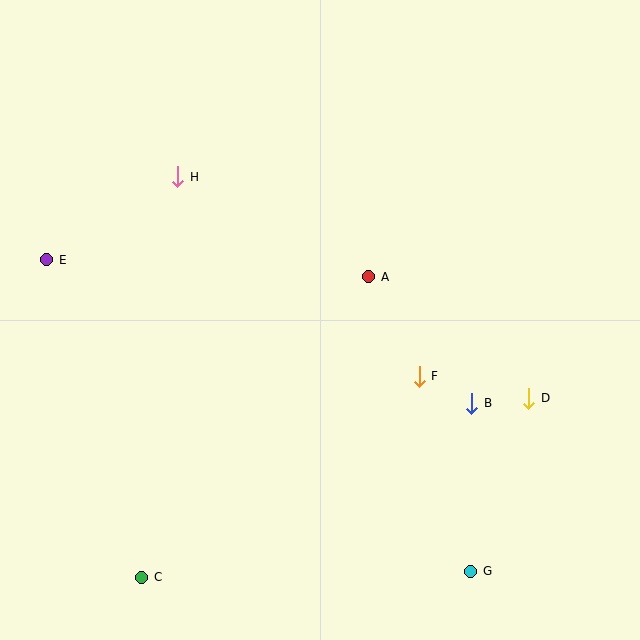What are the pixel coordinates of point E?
Point E is at (47, 260).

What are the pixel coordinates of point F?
Point F is at (419, 376).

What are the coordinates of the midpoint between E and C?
The midpoint between E and C is at (94, 419).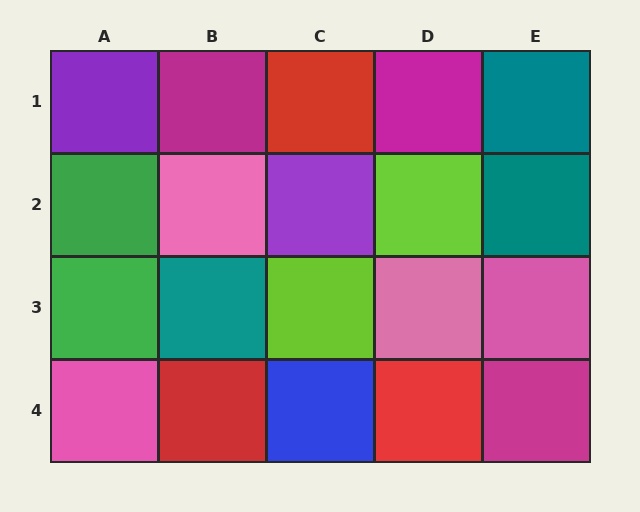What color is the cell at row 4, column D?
Red.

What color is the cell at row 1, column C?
Red.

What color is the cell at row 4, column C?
Blue.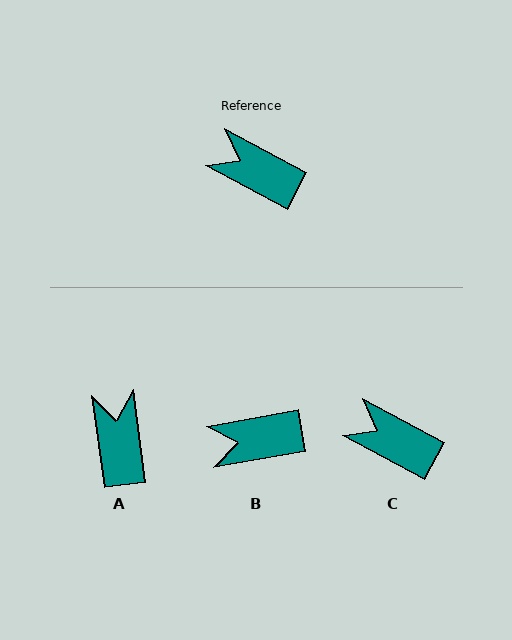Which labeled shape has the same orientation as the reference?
C.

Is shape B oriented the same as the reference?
No, it is off by about 38 degrees.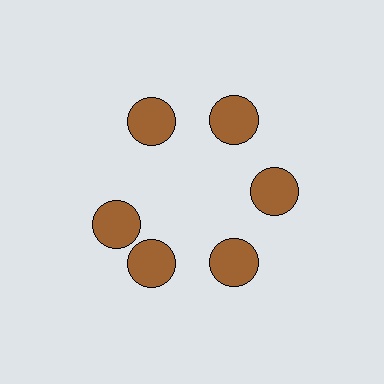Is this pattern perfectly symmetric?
No. The 6 brown circles are arranged in a ring, but one element near the 9 o'clock position is rotated out of alignment along the ring, breaking the 6-fold rotational symmetry.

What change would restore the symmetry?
The symmetry would be restored by rotating it back into even spacing with its neighbors so that all 6 circles sit at equal angles and equal distance from the center.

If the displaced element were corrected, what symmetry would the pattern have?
It would have 6-fold rotational symmetry — the pattern would map onto itself every 60 degrees.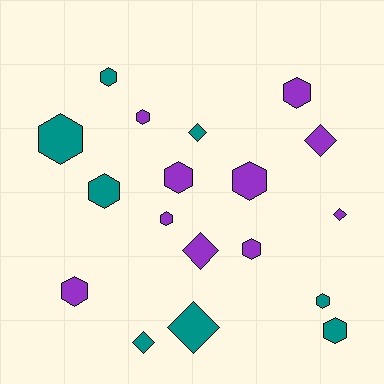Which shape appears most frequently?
Hexagon, with 12 objects.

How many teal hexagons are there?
There are 5 teal hexagons.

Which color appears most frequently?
Purple, with 10 objects.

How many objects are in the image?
There are 18 objects.